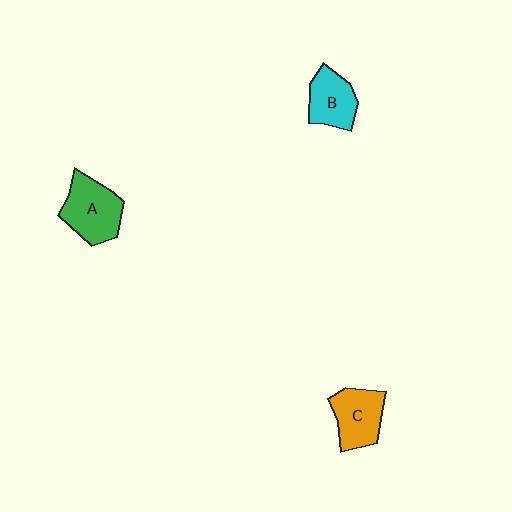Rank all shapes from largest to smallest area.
From largest to smallest: A (green), C (orange), B (cyan).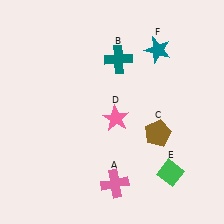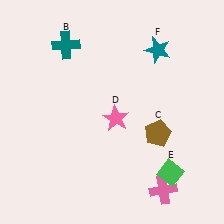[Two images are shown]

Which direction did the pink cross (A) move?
The pink cross (A) moved right.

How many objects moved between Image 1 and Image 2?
2 objects moved between the two images.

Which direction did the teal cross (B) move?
The teal cross (B) moved left.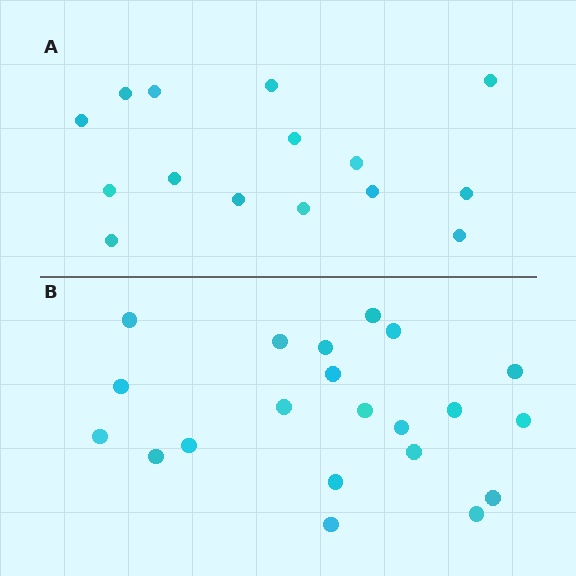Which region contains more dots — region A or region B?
Region B (the bottom region) has more dots.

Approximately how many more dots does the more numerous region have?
Region B has about 6 more dots than region A.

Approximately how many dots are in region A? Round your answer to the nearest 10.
About 20 dots. (The exact count is 15, which rounds to 20.)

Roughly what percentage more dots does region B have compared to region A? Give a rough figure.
About 40% more.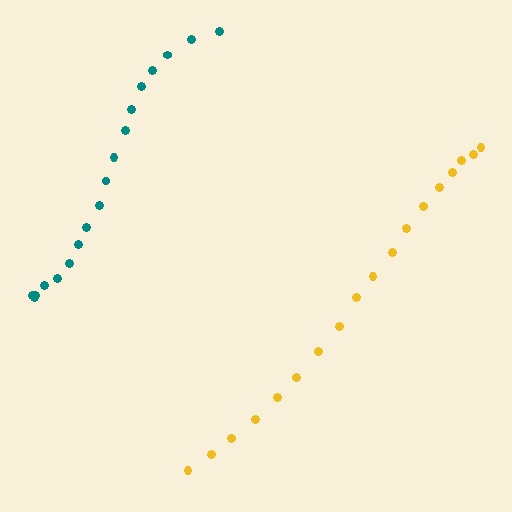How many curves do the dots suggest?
There are 2 distinct paths.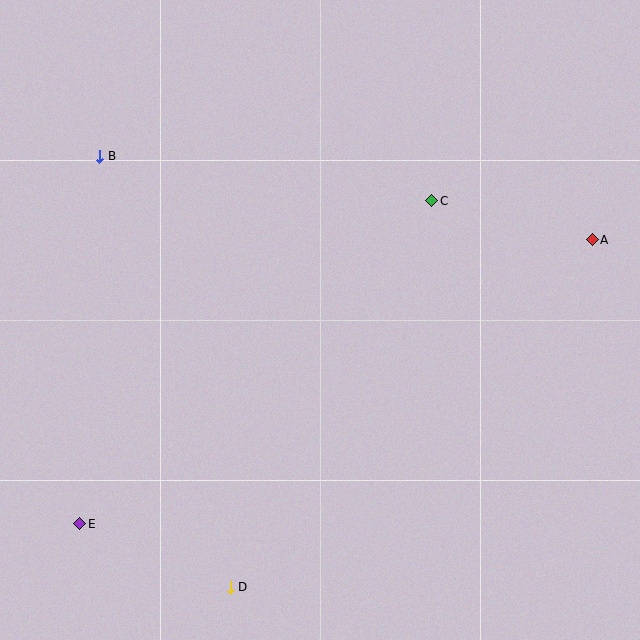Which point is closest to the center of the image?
Point C at (432, 201) is closest to the center.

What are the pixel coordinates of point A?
Point A is at (592, 240).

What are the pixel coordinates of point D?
Point D is at (230, 587).